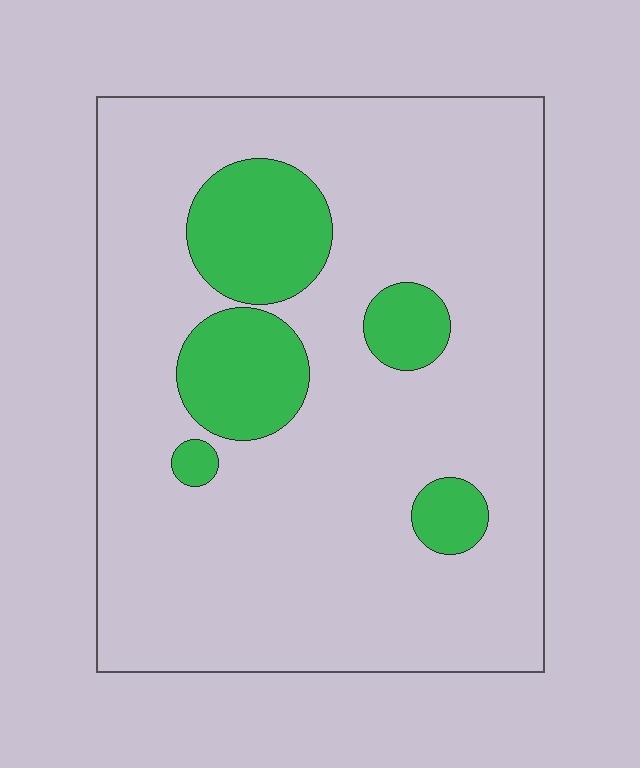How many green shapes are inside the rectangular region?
5.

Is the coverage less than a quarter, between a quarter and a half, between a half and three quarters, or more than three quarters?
Less than a quarter.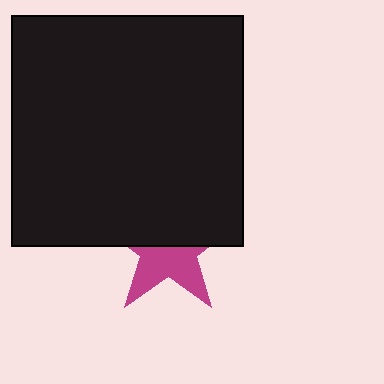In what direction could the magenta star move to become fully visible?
The magenta star could move down. That would shift it out from behind the black square entirely.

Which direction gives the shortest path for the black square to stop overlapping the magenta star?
Moving up gives the shortest separation.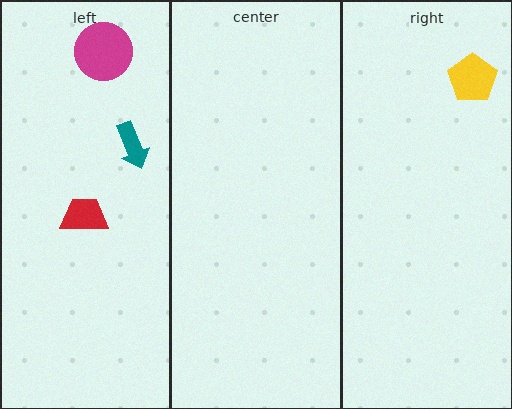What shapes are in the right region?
The yellow pentagon.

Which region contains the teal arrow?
The left region.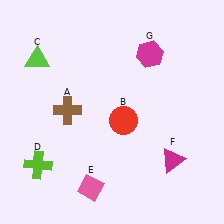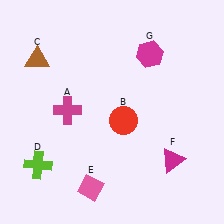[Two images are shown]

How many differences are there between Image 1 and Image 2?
There are 2 differences between the two images.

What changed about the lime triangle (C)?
In Image 1, C is lime. In Image 2, it changed to brown.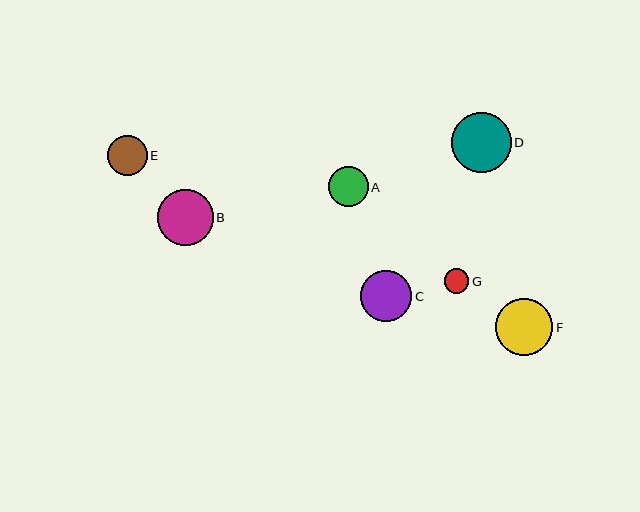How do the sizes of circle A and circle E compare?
Circle A and circle E are approximately the same size.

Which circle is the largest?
Circle D is the largest with a size of approximately 60 pixels.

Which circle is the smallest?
Circle G is the smallest with a size of approximately 24 pixels.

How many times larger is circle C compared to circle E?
Circle C is approximately 1.3 times the size of circle E.